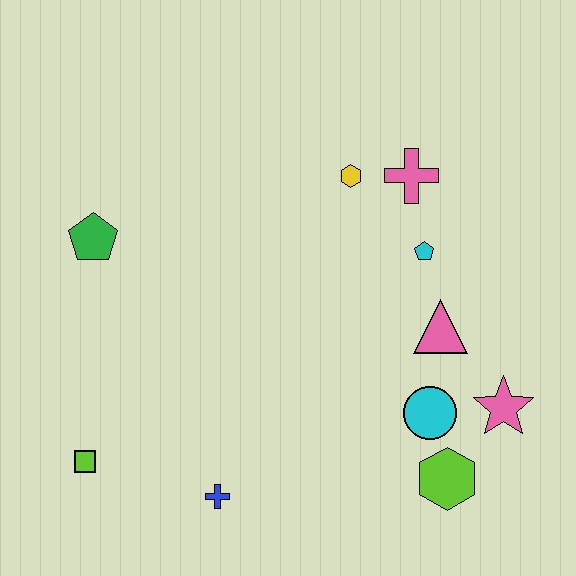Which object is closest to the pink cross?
The yellow hexagon is closest to the pink cross.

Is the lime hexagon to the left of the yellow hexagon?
No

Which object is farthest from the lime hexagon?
The green pentagon is farthest from the lime hexagon.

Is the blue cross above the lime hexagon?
No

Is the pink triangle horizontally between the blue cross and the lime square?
No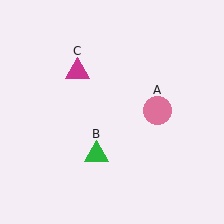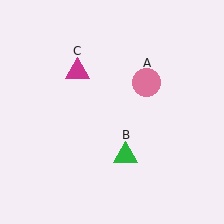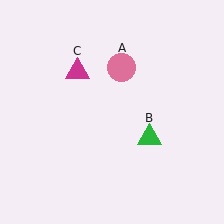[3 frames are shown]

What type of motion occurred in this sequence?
The pink circle (object A), green triangle (object B) rotated counterclockwise around the center of the scene.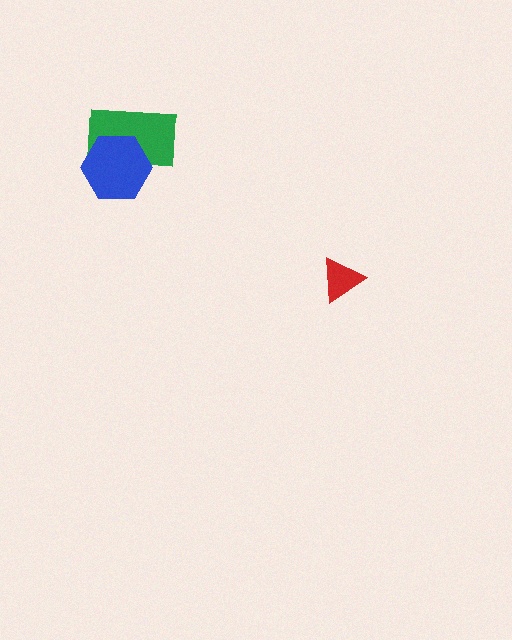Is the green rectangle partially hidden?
Yes, it is partially covered by another shape.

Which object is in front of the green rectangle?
The blue hexagon is in front of the green rectangle.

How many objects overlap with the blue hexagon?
1 object overlaps with the blue hexagon.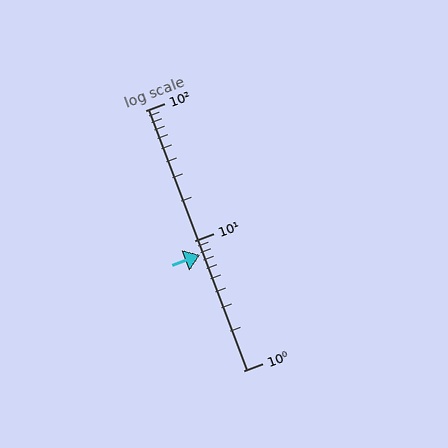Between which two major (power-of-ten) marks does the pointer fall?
The pointer is between 1 and 10.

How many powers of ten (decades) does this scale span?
The scale spans 2 decades, from 1 to 100.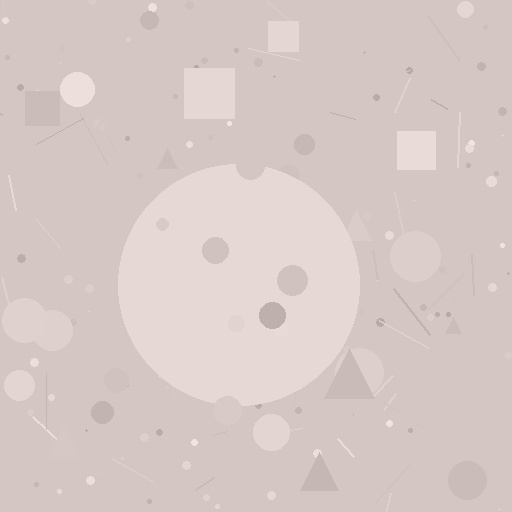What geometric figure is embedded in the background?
A circle is embedded in the background.